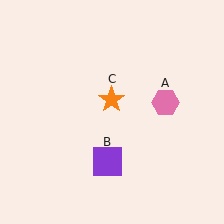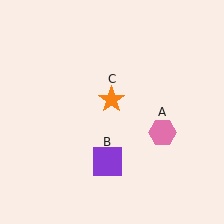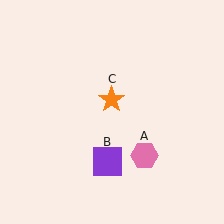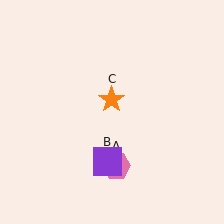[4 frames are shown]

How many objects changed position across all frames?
1 object changed position: pink hexagon (object A).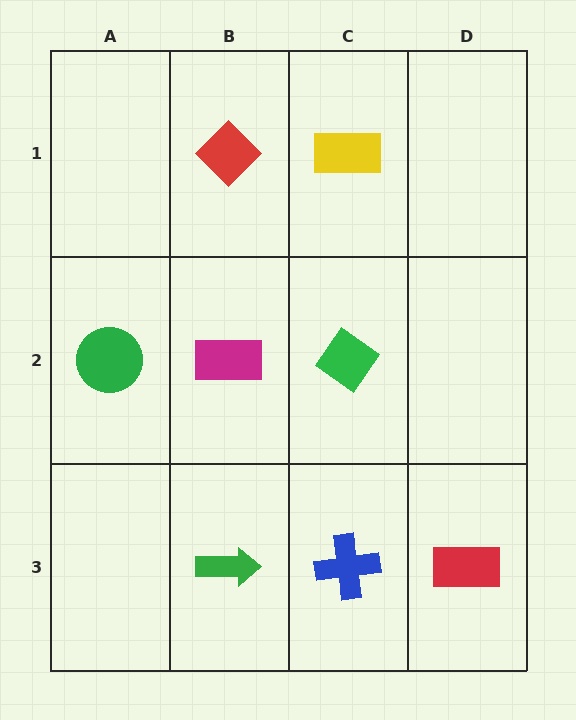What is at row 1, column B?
A red diamond.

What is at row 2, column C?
A green diamond.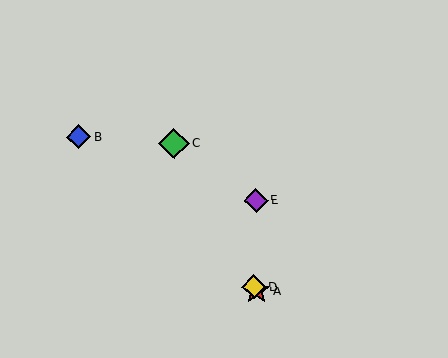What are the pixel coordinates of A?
Object A is at (256, 291).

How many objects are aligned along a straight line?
3 objects (A, C, D) are aligned along a straight line.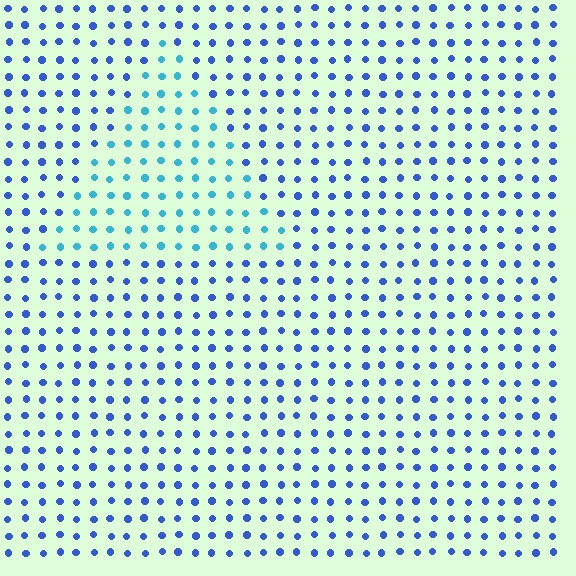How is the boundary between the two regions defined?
The boundary is defined purely by a slight shift in hue (about 36 degrees). Spacing, size, and orientation are identical on both sides.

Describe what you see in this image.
The image is filled with small blue elements in a uniform arrangement. A triangle-shaped region is visible where the elements are tinted to a slightly different hue, forming a subtle color boundary.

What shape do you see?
I see a triangle.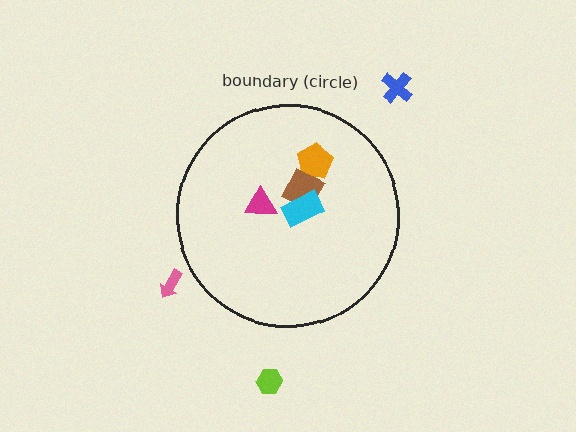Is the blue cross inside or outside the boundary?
Outside.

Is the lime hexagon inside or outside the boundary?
Outside.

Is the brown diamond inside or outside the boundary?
Inside.